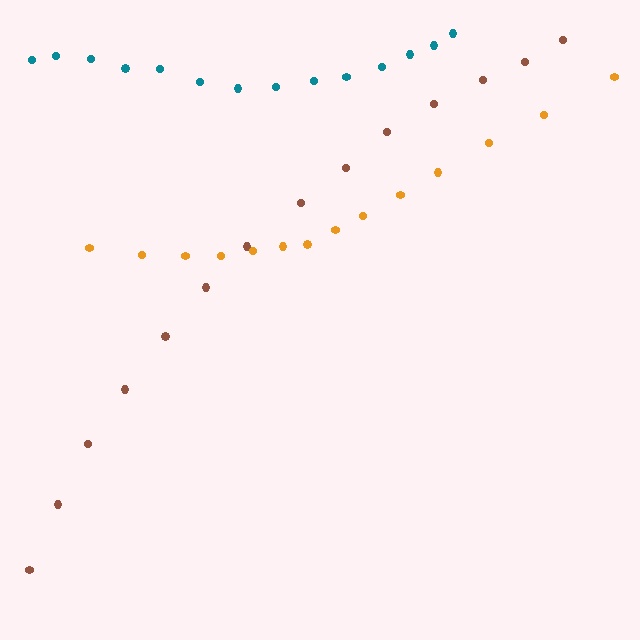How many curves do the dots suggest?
There are 3 distinct paths.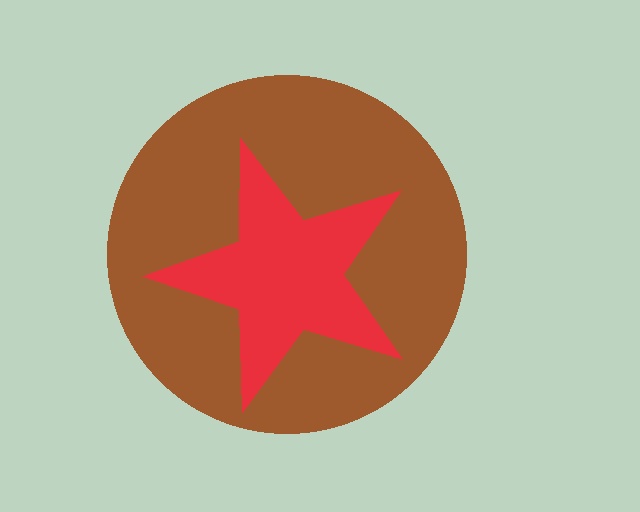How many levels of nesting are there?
2.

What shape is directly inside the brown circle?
The red star.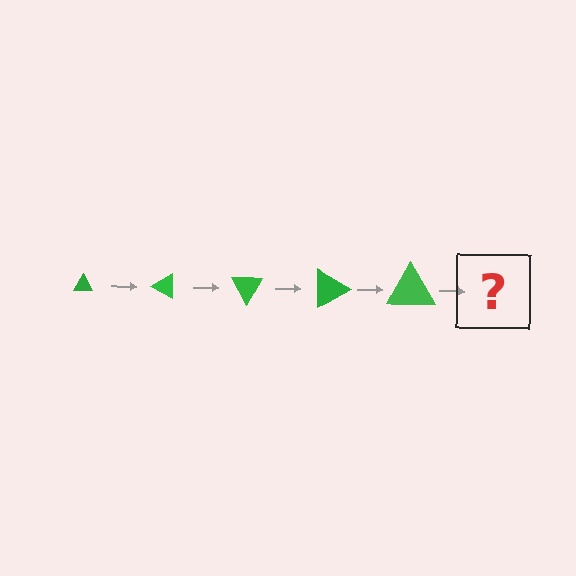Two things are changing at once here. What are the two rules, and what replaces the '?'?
The two rules are that the triangle grows larger each step and it rotates 30 degrees each step. The '?' should be a triangle, larger than the previous one and rotated 150 degrees from the start.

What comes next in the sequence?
The next element should be a triangle, larger than the previous one and rotated 150 degrees from the start.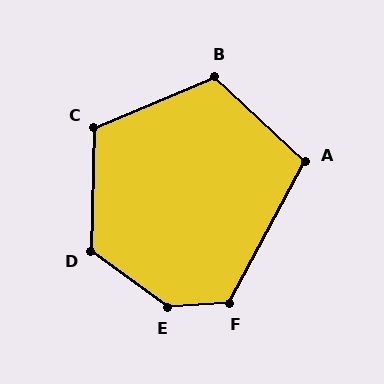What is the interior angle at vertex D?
Approximately 125 degrees (obtuse).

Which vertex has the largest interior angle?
E, at approximately 141 degrees.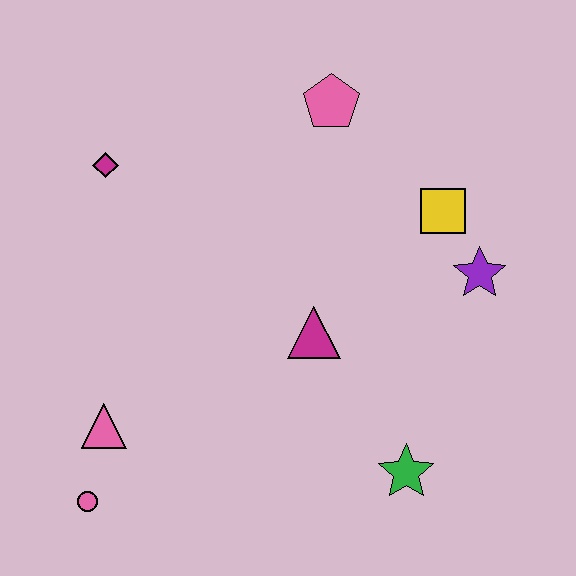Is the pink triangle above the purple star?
No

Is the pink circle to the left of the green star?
Yes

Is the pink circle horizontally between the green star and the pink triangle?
No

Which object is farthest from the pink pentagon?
The pink circle is farthest from the pink pentagon.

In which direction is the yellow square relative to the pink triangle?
The yellow square is to the right of the pink triangle.